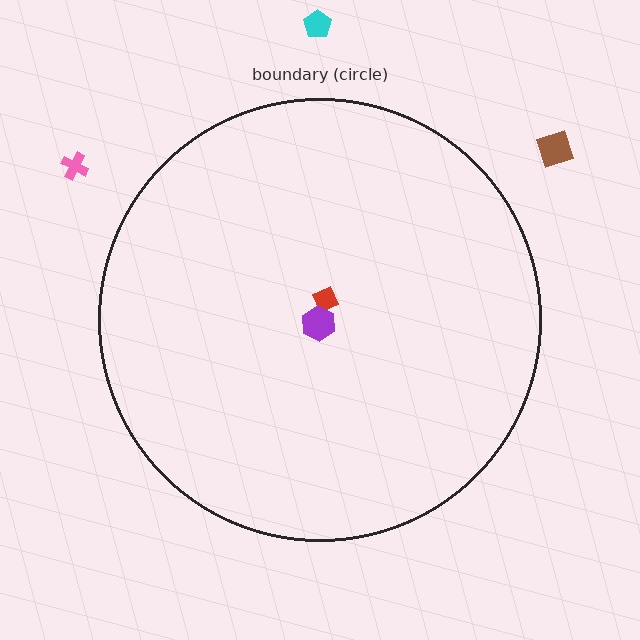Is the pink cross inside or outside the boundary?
Outside.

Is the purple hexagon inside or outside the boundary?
Inside.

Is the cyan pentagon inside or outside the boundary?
Outside.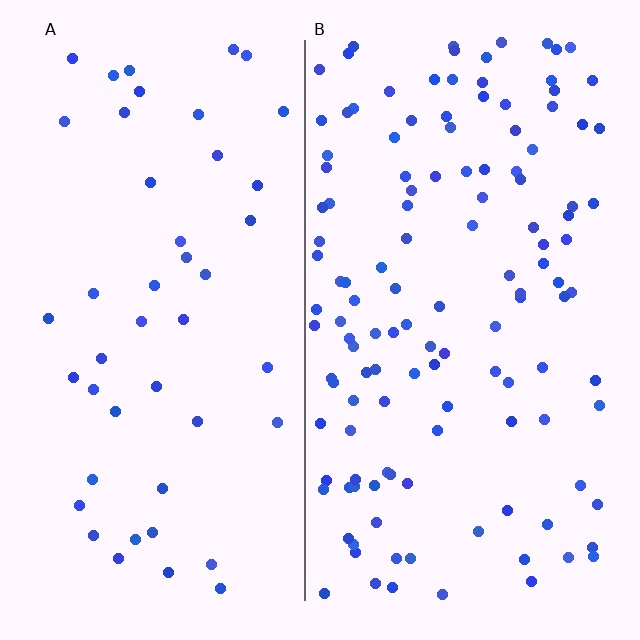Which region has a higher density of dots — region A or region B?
B (the right).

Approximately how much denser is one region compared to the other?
Approximately 2.8× — region B over region A.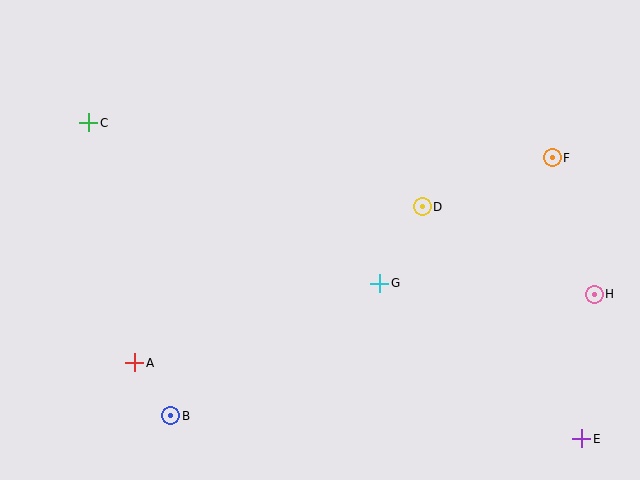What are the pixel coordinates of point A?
Point A is at (135, 363).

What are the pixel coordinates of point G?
Point G is at (380, 283).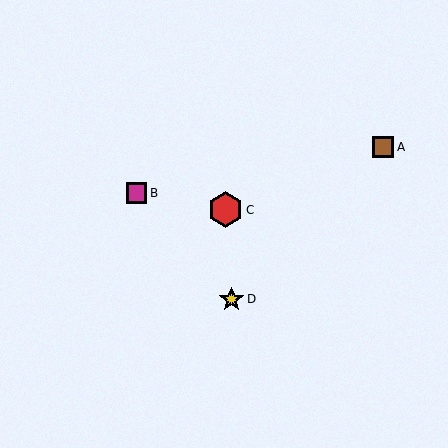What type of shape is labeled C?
Shape C is a red hexagon.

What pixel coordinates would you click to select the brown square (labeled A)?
Click at (383, 147) to select the brown square A.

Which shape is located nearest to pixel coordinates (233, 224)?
The red hexagon (labeled C) at (226, 210) is nearest to that location.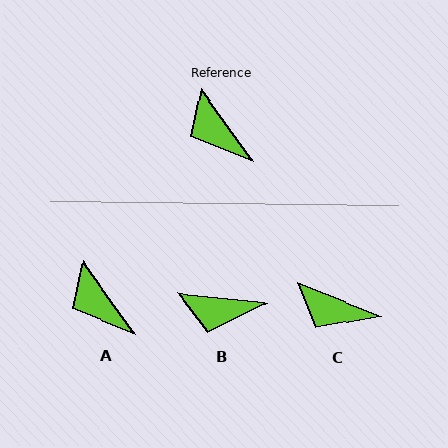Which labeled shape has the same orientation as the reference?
A.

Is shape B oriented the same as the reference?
No, it is off by about 49 degrees.